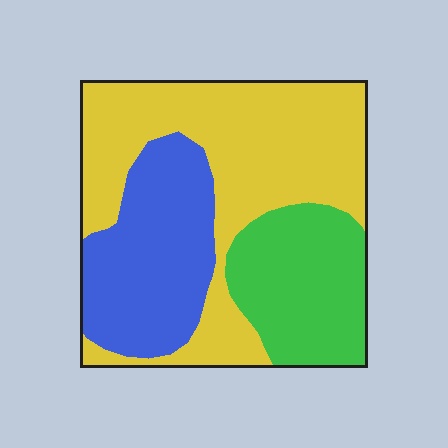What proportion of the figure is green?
Green takes up less than a quarter of the figure.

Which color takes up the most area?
Yellow, at roughly 50%.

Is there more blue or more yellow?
Yellow.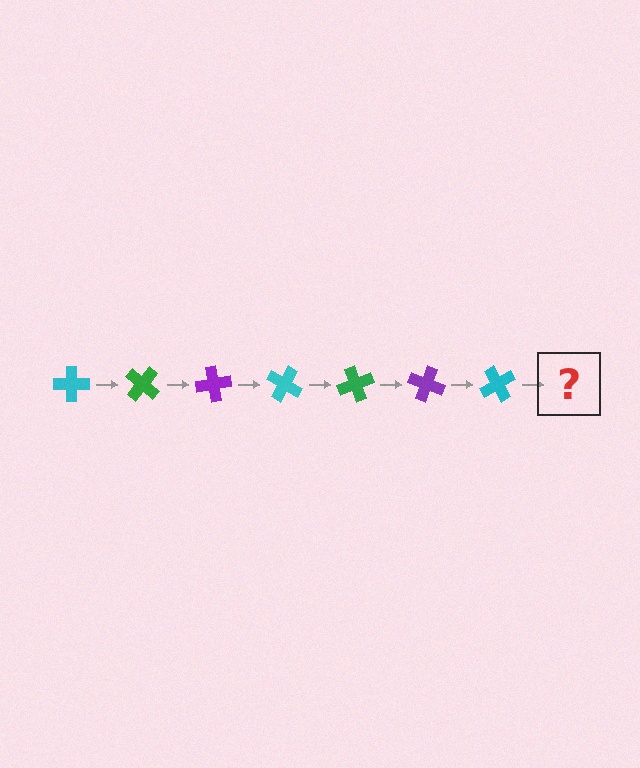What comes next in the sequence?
The next element should be a green cross, rotated 280 degrees from the start.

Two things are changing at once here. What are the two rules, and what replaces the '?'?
The two rules are that it rotates 40 degrees each step and the color cycles through cyan, green, and purple. The '?' should be a green cross, rotated 280 degrees from the start.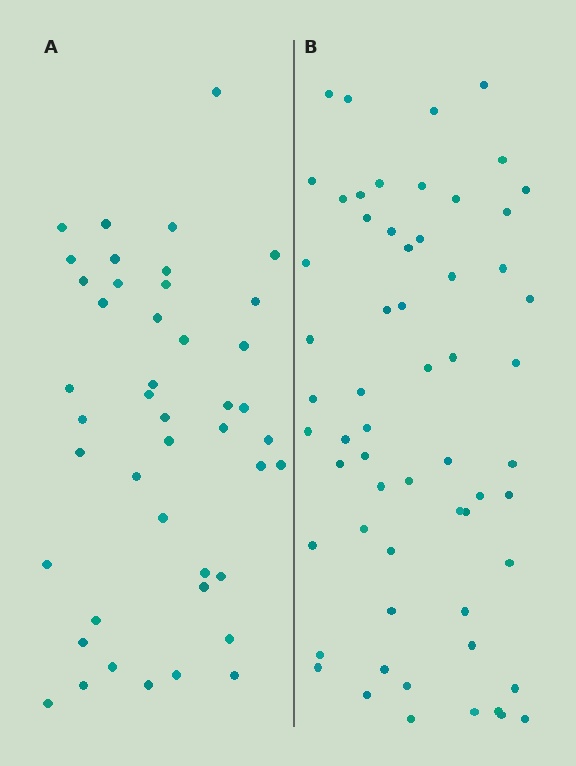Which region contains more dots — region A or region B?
Region B (the right region) has more dots.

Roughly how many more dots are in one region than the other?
Region B has approximately 15 more dots than region A.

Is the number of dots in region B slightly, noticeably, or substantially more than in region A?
Region B has noticeably more, but not dramatically so. The ratio is roughly 1.4 to 1.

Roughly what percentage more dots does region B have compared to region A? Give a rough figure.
About 35% more.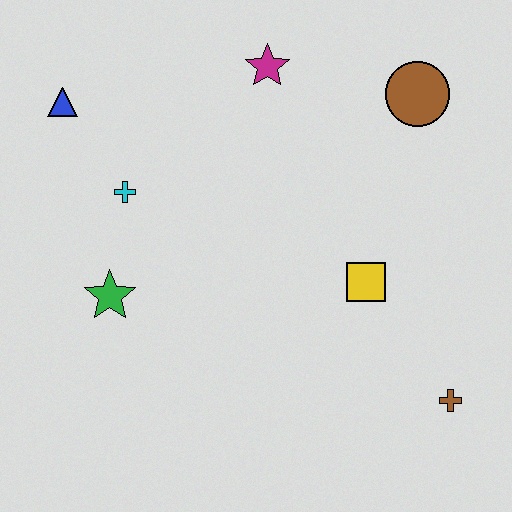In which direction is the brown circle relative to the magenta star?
The brown circle is to the right of the magenta star.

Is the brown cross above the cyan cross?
No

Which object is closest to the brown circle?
The magenta star is closest to the brown circle.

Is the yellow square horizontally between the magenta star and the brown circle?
Yes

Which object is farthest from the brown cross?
The blue triangle is farthest from the brown cross.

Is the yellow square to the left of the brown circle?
Yes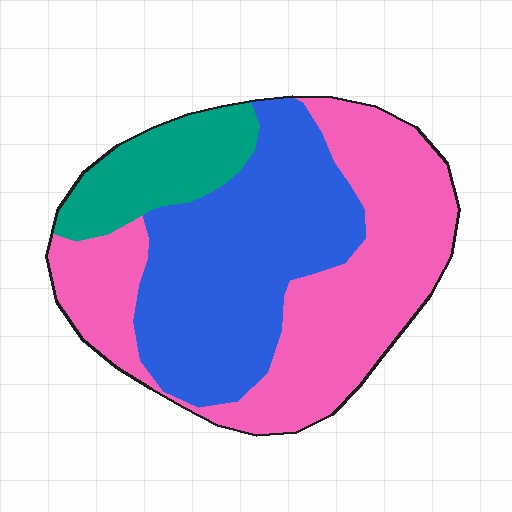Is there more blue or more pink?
Pink.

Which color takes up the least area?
Teal, at roughly 15%.